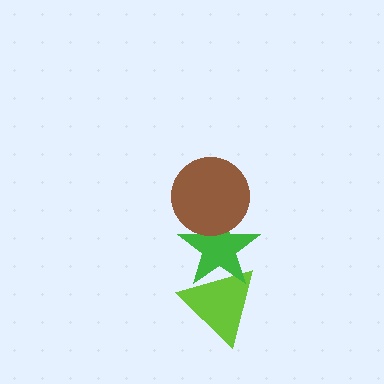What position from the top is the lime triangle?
The lime triangle is 3rd from the top.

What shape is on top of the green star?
The brown circle is on top of the green star.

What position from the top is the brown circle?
The brown circle is 1st from the top.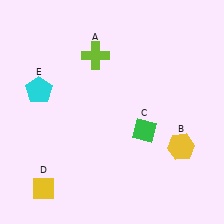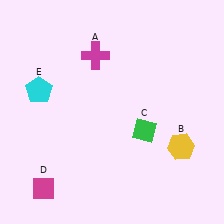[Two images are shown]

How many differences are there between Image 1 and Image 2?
There are 2 differences between the two images.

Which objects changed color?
A changed from lime to magenta. D changed from yellow to magenta.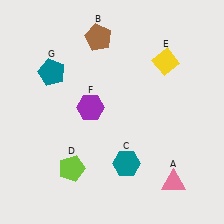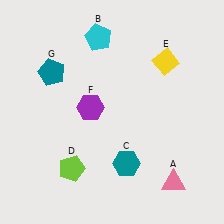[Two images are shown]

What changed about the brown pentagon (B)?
In Image 1, B is brown. In Image 2, it changed to cyan.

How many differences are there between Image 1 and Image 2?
There is 1 difference between the two images.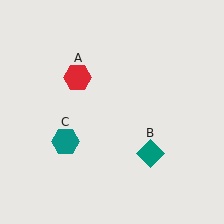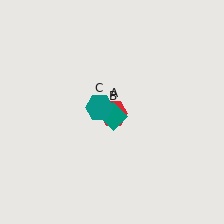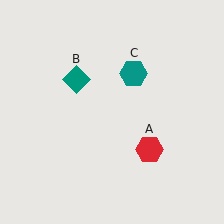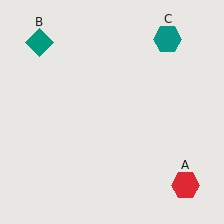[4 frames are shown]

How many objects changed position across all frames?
3 objects changed position: red hexagon (object A), teal diamond (object B), teal hexagon (object C).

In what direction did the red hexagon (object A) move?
The red hexagon (object A) moved down and to the right.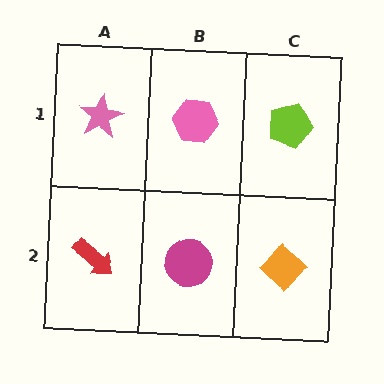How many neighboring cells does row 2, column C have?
2.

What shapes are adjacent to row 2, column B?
A pink hexagon (row 1, column B), a red arrow (row 2, column A), an orange diamond (row 2, column C).